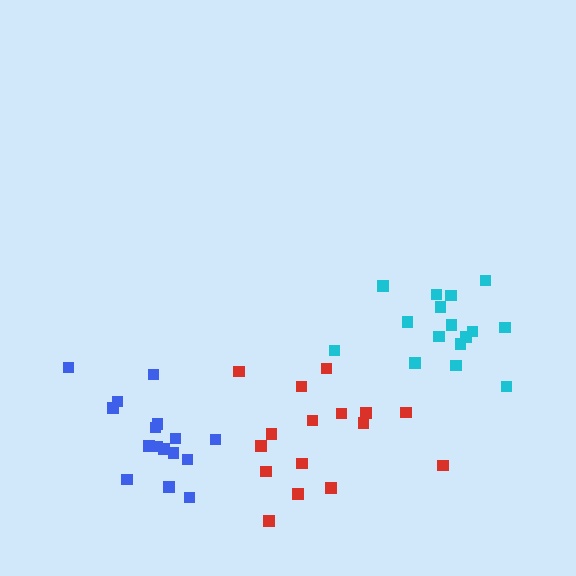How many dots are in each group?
Group 1: 16 dots, Group 2: 16 dots, Group 3: 16 dots (48 total).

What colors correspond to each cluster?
The clusters are colored: cyan, red, blue.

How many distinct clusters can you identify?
There are 3 distinct clusters.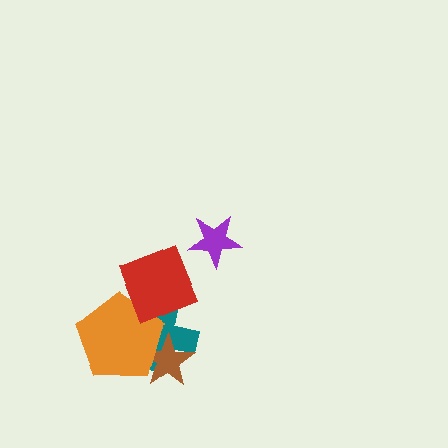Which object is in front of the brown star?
The orange pentagon is in front of the brown star.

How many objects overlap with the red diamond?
2 objects overlap with the red diamond.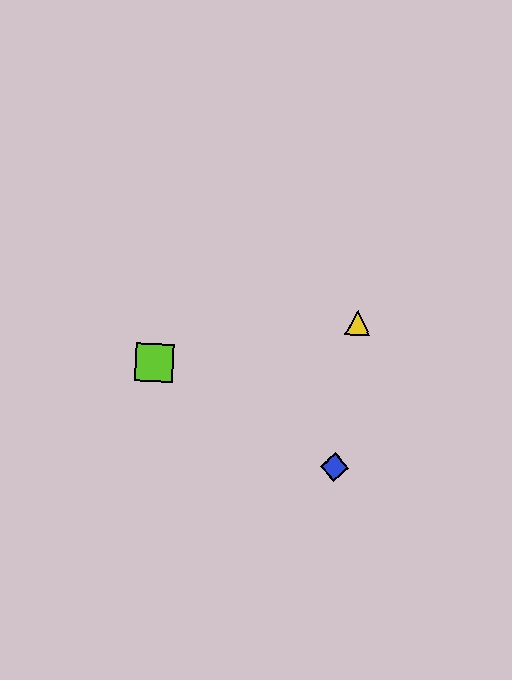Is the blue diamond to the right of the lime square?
Yes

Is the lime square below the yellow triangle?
Yes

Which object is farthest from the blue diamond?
The lime square is farthest from the blue diamond.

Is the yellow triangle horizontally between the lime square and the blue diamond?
No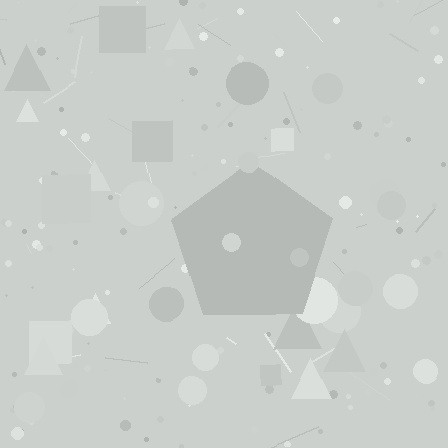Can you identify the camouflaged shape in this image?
The camouflaged shape is a pentagon.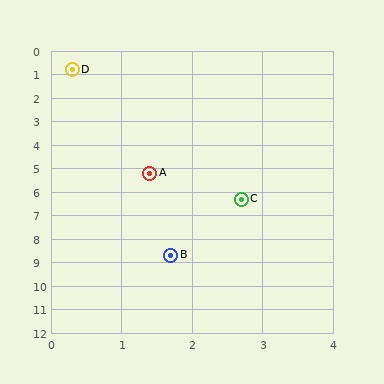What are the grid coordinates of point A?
Point A is at approximately (1.4, 5.2).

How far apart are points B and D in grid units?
Points B and D are about 8.0 grid units apart.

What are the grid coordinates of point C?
Point C is at approximately (2.7, 6.3).